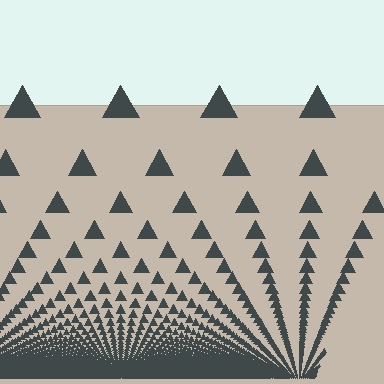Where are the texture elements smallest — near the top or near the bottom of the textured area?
Near the bottom.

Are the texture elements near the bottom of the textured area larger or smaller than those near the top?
Smaller. The gradient is inverted — elements near the bottom are smaller and denser.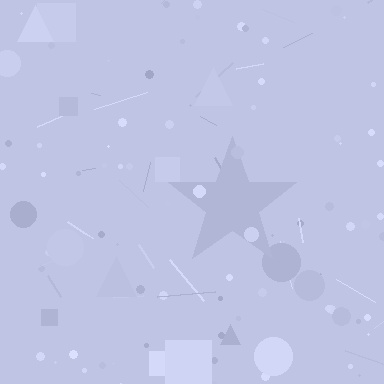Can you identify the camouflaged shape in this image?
The camouflaged shape is a star.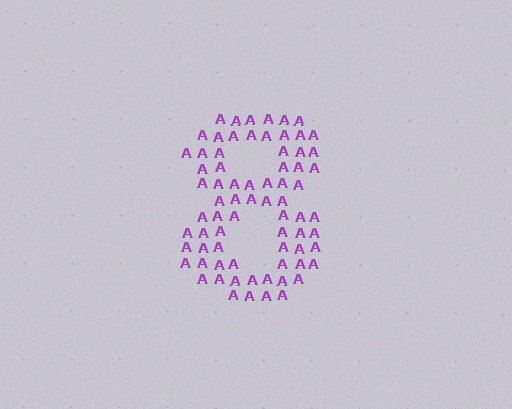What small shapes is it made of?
It is made of small letter A's.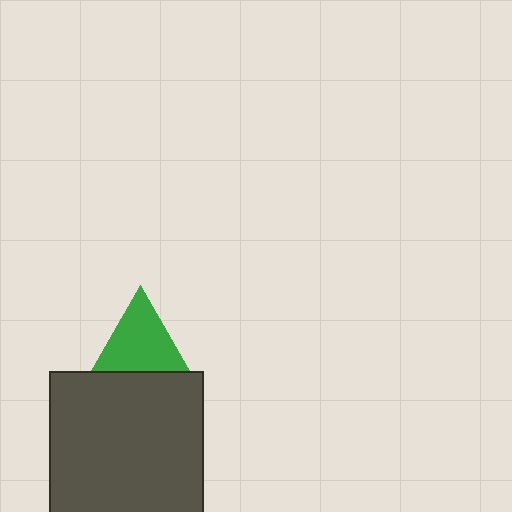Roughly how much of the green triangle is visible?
About half of it is visible (roughly 64%).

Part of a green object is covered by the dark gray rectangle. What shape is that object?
It is a triangle.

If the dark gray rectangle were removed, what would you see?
You would see the complete green triangle.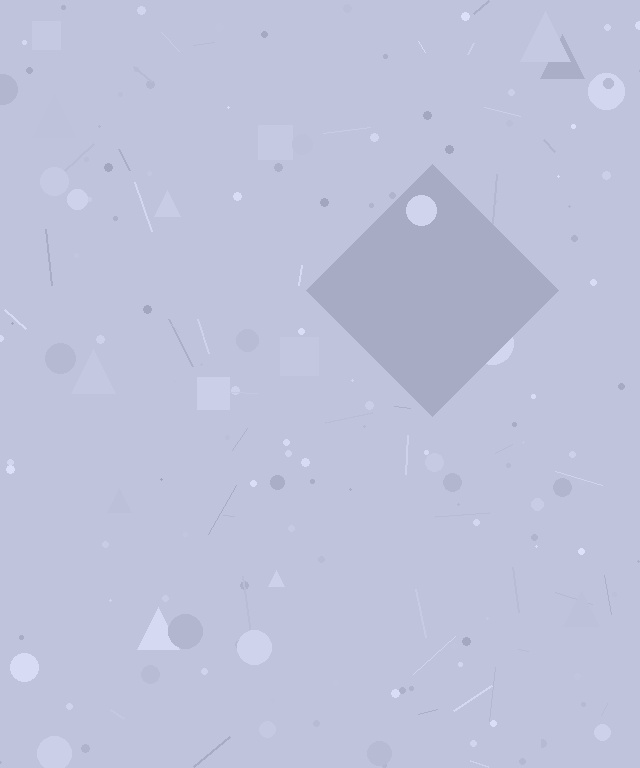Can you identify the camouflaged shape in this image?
The camouflaged shape is a diamond.